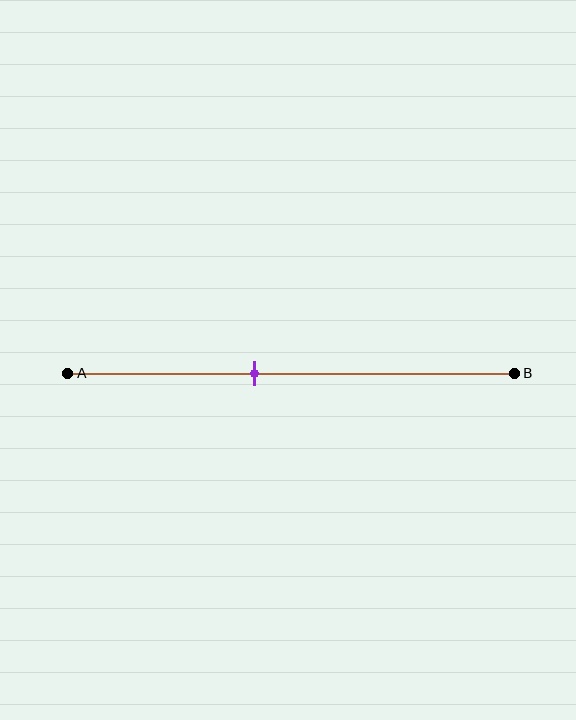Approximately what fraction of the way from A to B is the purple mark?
The purple mark is approximately 40% of the way from A to B.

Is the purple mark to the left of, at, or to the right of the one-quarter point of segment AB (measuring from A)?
The purple mark is to the right of the one-quarter point of segment AB.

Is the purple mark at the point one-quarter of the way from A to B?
No, the mark is at about 40% from A, not at the 25% one-quarter point.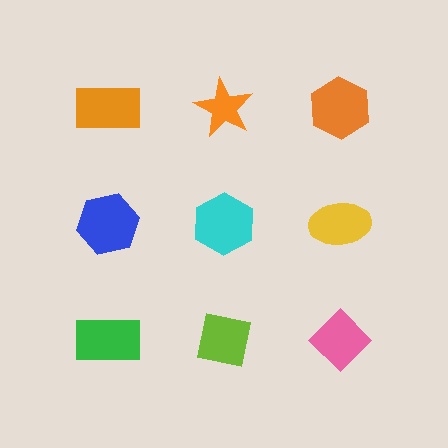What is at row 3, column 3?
A pink diamond.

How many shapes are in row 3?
3 shapes.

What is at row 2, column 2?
A cyan hexagon.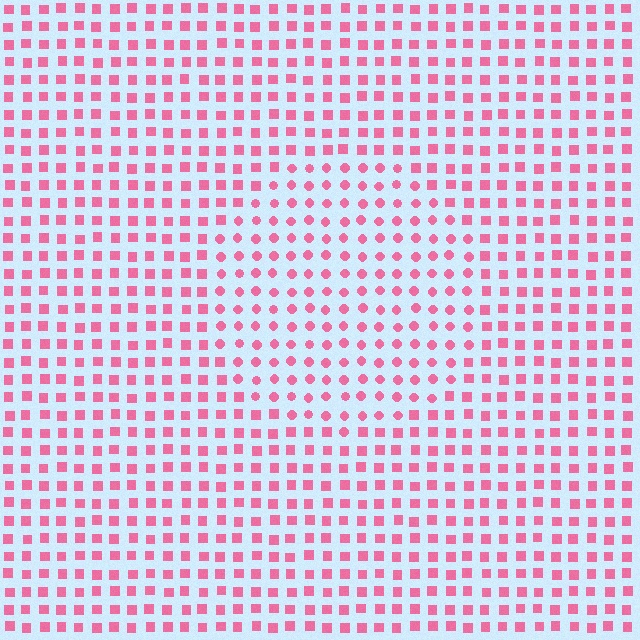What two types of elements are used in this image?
The image uses circles inside the circle region and squares outside it.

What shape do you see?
I see a circle.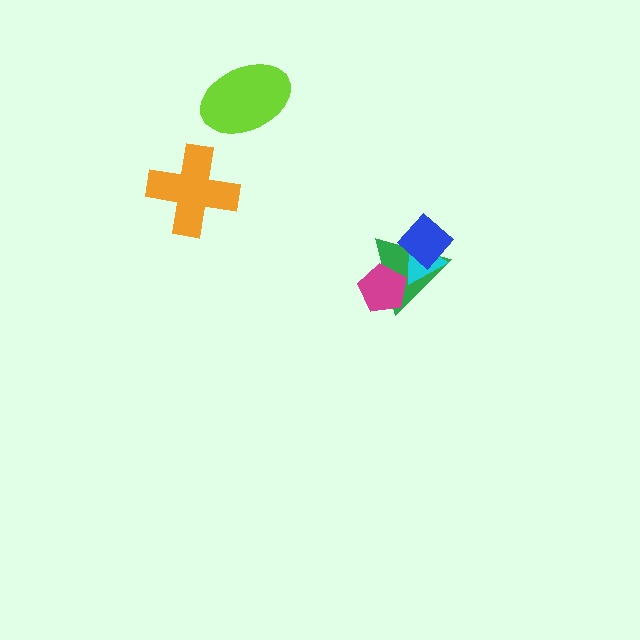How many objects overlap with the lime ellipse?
0 objects overlap with the lime ellipse.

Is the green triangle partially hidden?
Yes, it is partially covered by another shape.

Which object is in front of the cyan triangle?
The blue diamond is in front of the cyan triangle.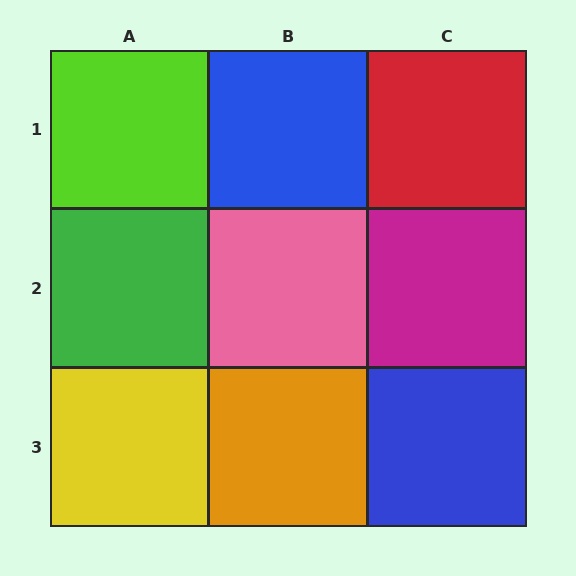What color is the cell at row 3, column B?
Orange.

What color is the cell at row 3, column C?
Blue.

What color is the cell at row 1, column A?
Lime.